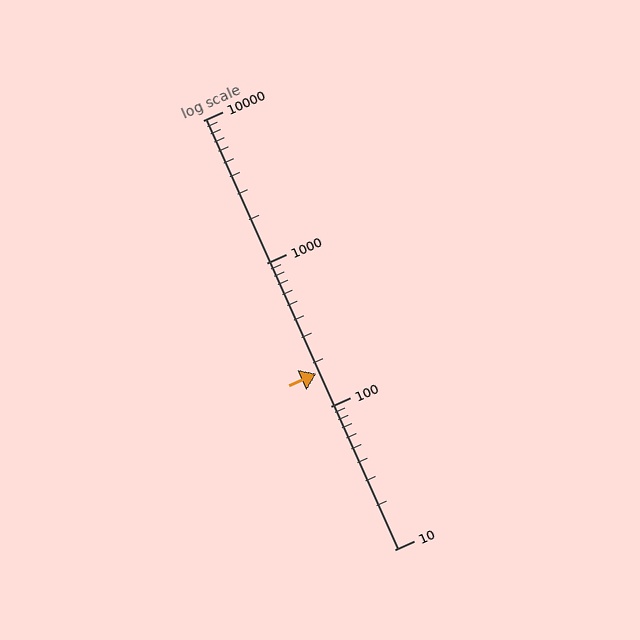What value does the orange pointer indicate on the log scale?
The pointer indicates approximately 170.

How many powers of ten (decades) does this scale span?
The scale spans 3 decades, from 10 to 10000.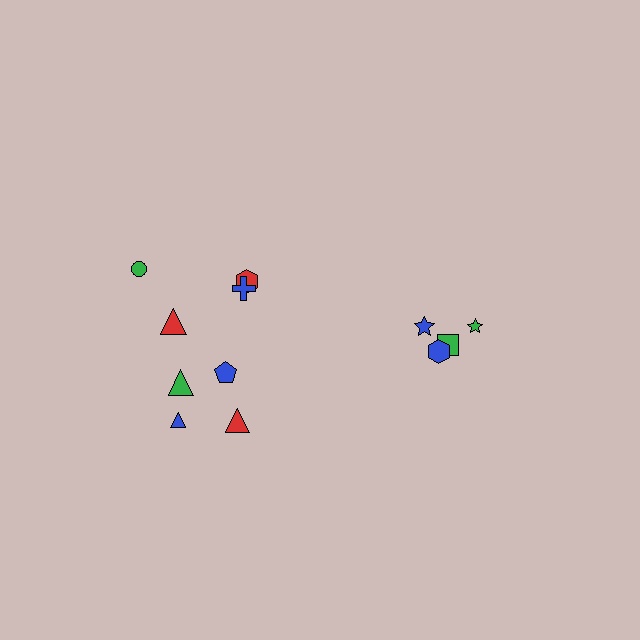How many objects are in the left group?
There are 8 objects.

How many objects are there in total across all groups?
There are 12 objects.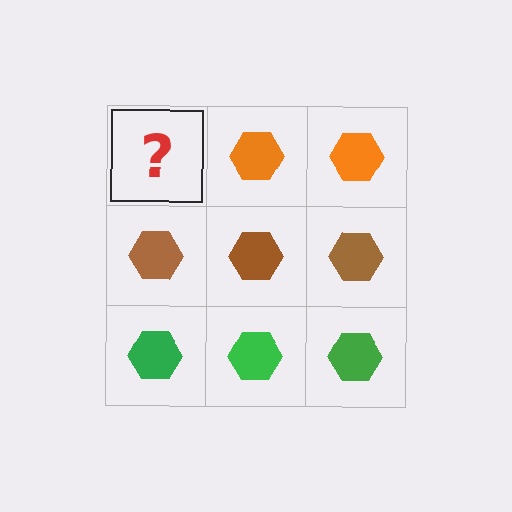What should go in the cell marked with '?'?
The missing cell should contain an orange hexagon.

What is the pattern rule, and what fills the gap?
The rule is that each row has a consistent color. The gap should be filled with an orange hexagon.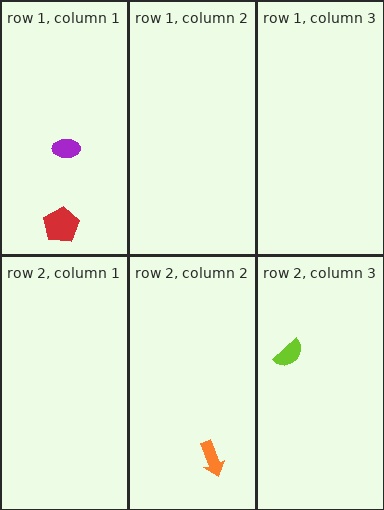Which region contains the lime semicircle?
The row 2, column 3 region.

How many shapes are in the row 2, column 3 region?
1.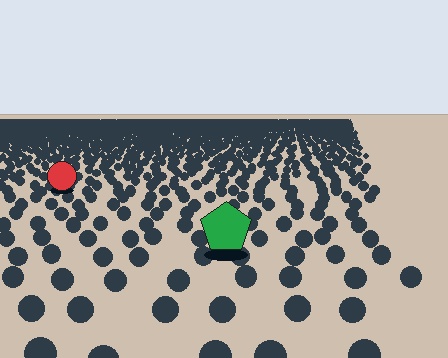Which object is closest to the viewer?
The green pentagon is closest. The texture marks near it are larger and more spread out.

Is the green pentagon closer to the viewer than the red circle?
Yes. The green pentagon is closer — you can tell from the texture gradient: the ground texture is coarser near it.